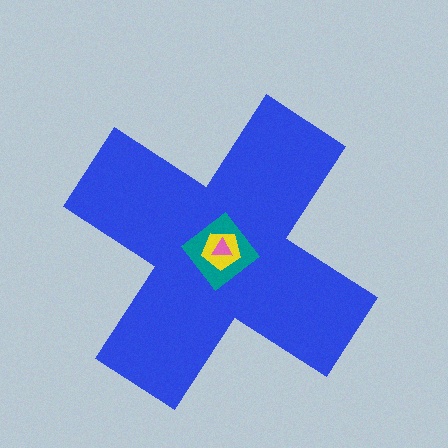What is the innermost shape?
The pink triangle.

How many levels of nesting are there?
4.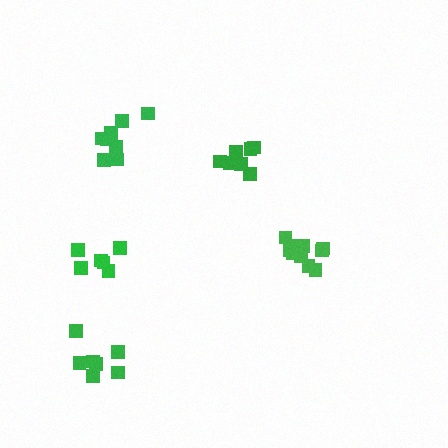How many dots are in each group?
Group 1: 12 dots, Group 2: 6 dots, Group 3: 8 dots, Group 4: 7 dots, Group 5: 7 dots (40 total).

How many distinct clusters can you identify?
There are 5 distinct clusters.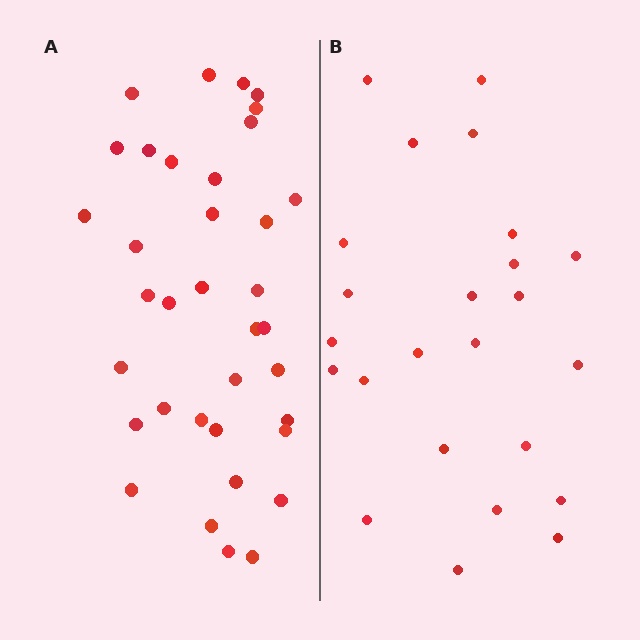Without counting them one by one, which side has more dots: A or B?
Region A (the left region) has more dots.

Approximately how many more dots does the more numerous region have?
Region A has roughly 12 or so more dots than region B.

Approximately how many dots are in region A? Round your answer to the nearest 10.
About 40 dots. (The exact count is 36, which rounds to 40.)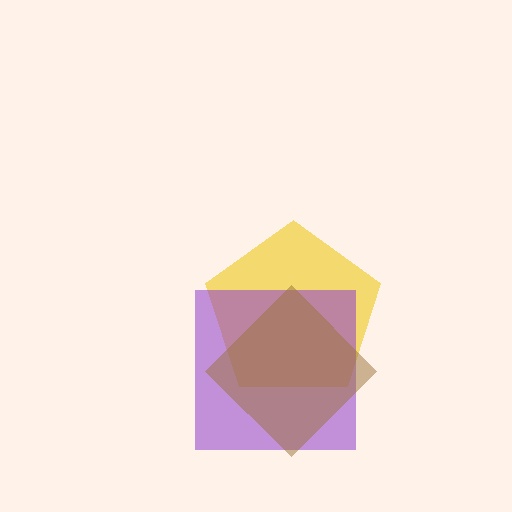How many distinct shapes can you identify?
There are 3 distinct shapes: a yellow pentagon, a purple square, a brown diamond.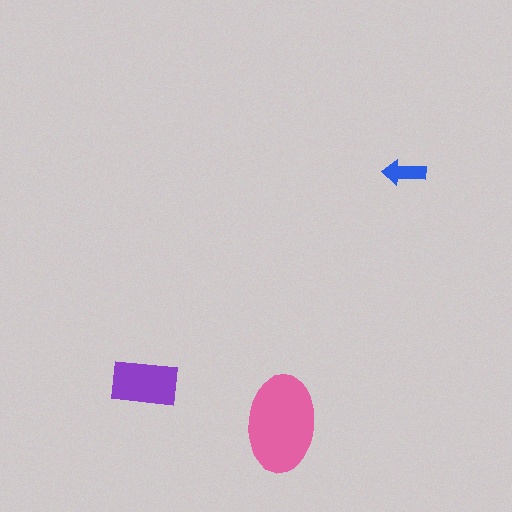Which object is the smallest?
The blue arrow.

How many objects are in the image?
There are 3 objects in the image.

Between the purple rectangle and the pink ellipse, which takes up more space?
The pink ellipse.